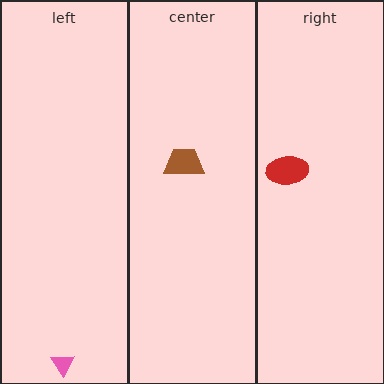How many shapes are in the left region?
1.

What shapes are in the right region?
The red ellipse.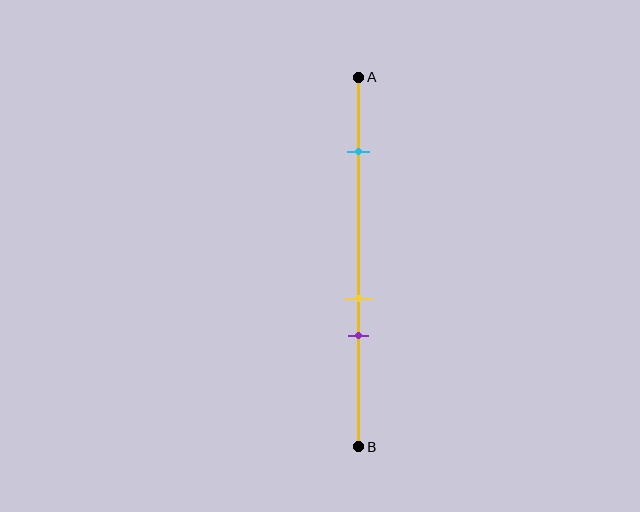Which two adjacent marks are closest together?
The yellow and purple marks are the closest adjacent pair.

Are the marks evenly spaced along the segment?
No, the marks are not evenly spaced.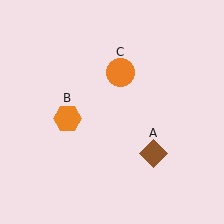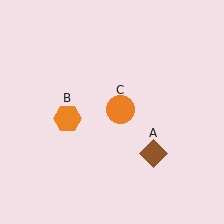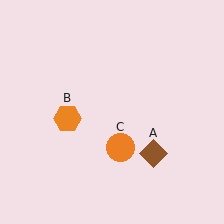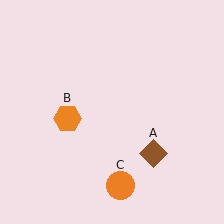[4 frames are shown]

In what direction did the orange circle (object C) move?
The orange circle (object C) moved down.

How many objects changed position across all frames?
1 object changed position: orange circle (object C).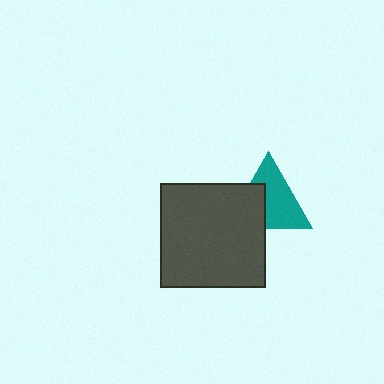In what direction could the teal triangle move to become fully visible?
The teal triangle could move toward the upper-right. That would shift it out from behind the dark gray square entirely.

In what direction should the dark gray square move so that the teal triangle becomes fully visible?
The dark gray square should move toward the lower-left. That is the shortest direction to clear the overlap and leave the teal triangle fully visible.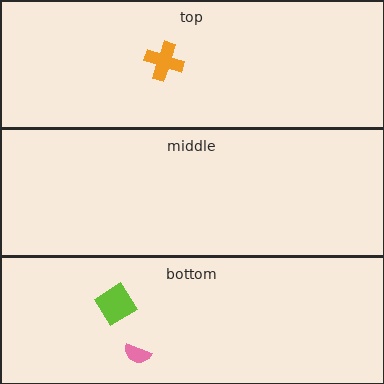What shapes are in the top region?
The orange cross.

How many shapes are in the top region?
1.